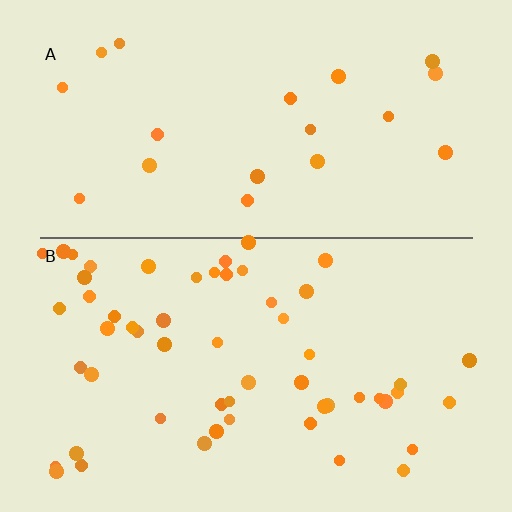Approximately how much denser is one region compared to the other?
Approximately 2.6× — region B over region A.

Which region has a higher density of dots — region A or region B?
B (the bottom).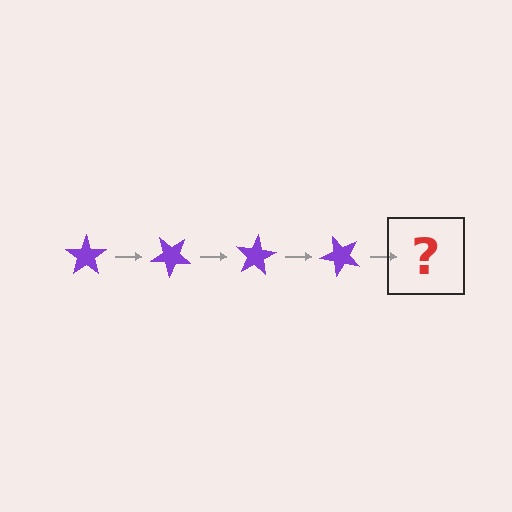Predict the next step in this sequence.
The next step is a purple star rotated 160 degrees.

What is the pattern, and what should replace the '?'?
The pattern is that the star rotates 40 degrees each step. The '?' should be a purple star rotated 160 degrees.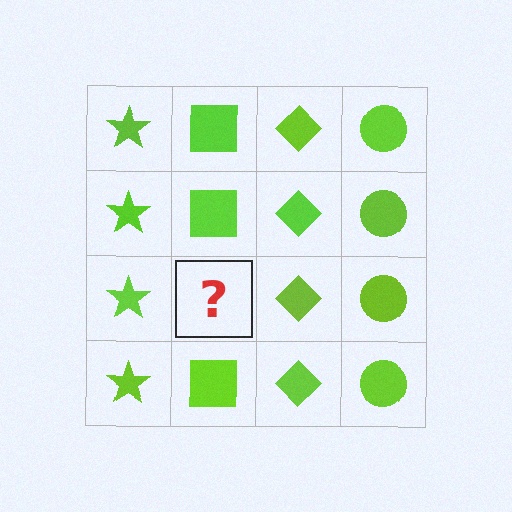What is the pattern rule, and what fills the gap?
The rule is that each column has a consistent shape. The gap should be filled with a lime square.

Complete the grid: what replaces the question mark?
The question mark should be replaced with a lime square.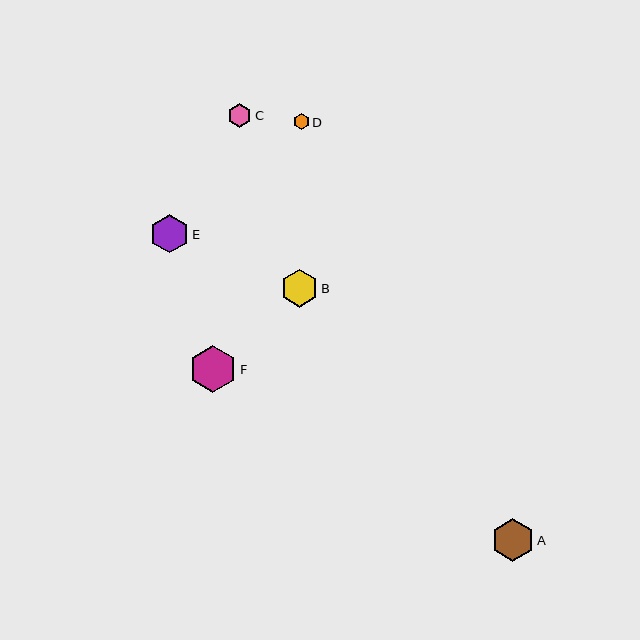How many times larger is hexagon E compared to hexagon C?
Hexagon E is approximately 1.6 times the size of hexagon C.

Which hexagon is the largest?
Hexagon F is the largest with a size of approximately 48 pixels.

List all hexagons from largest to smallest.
From largest to smallest: F, A, E, B, C, D.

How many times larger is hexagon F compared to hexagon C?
Hexagon F is approximately 2.0 times the size of hexagon C.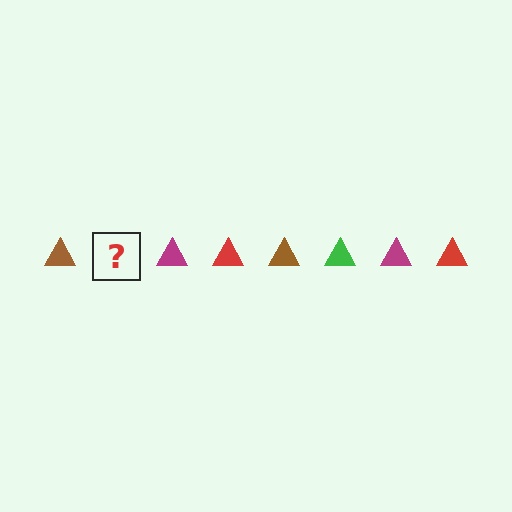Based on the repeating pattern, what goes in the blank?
The blank should be a green triangle.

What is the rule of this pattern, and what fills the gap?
The rule is that the pattern cycles through brown, green, magenta, red triangles. The gap should be filled with a green triangle.